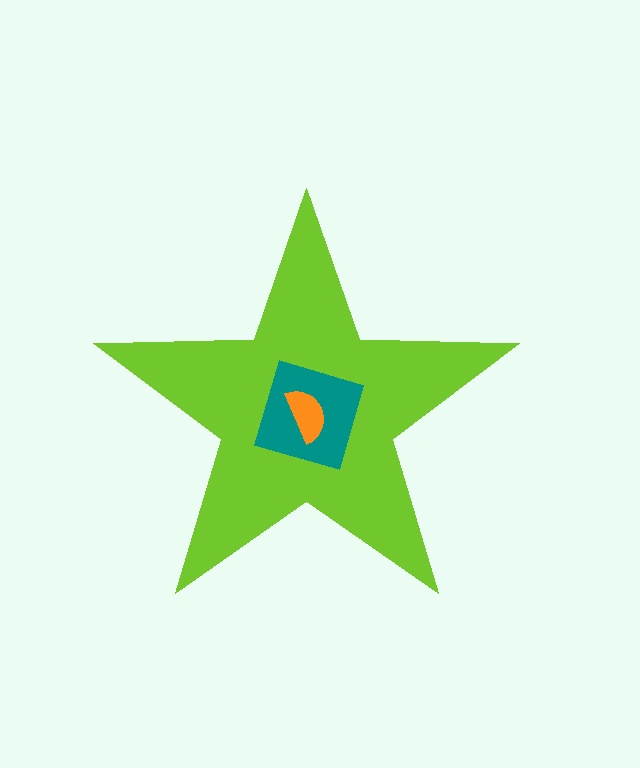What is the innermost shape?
The orange semicircle.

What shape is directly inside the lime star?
The teal diamond.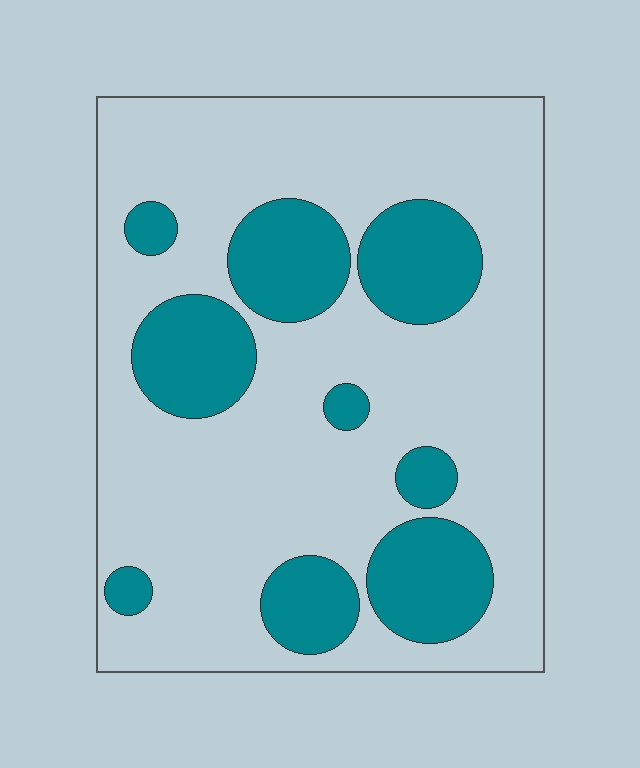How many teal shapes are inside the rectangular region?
9.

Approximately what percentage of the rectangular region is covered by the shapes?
Approximately 25%.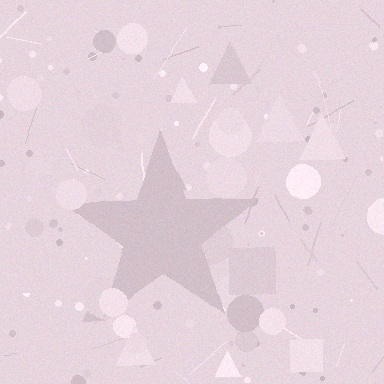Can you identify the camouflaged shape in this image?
The camouflaged shape is a star.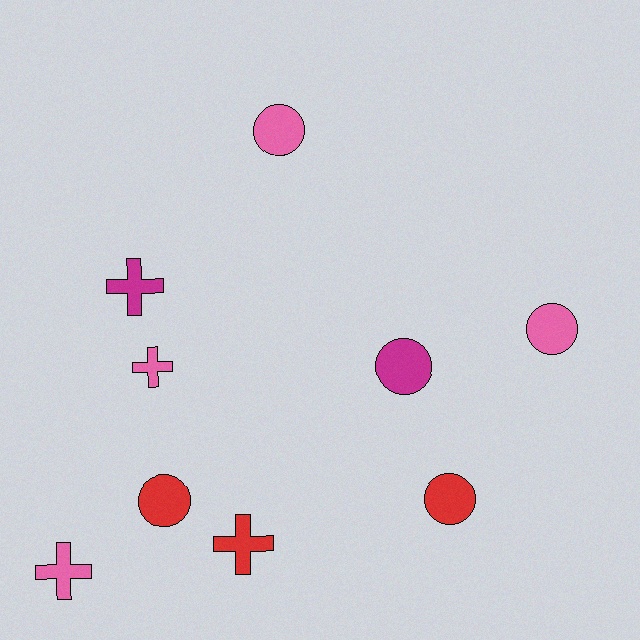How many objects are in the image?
There are 9 objects.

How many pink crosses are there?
There are 2 pink crosses.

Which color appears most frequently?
Pink, with 4 objects.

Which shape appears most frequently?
Circle, with 5 objects.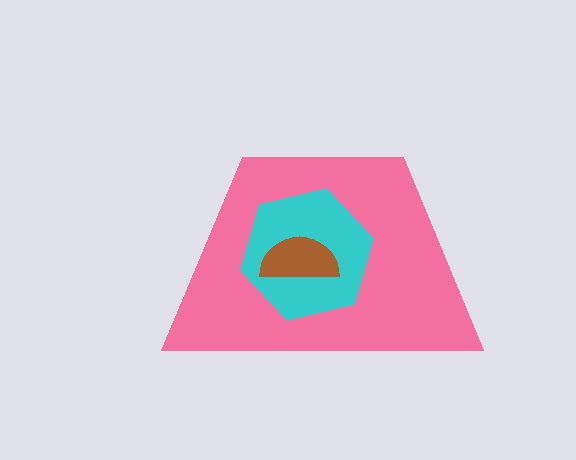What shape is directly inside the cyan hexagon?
The brown semicircle.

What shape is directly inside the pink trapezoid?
The cyan hexagon.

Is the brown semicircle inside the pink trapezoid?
Yes.